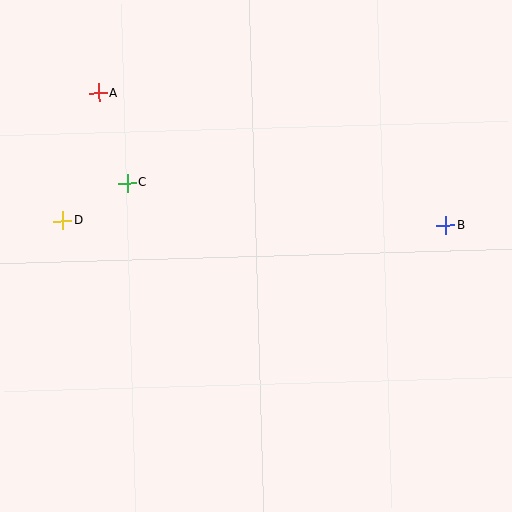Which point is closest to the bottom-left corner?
Point D is closest to the bottom-left corner.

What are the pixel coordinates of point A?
Point A is at (99, 93).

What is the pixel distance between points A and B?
The distance between A and B is 372 pixels.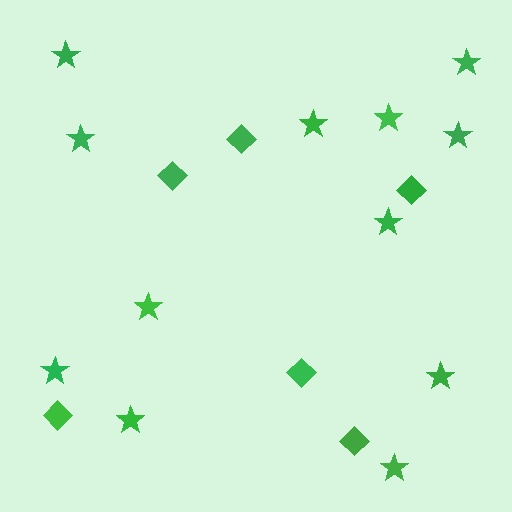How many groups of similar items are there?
There are 2 groups: one group of stars (12) and one group of diamonds (6).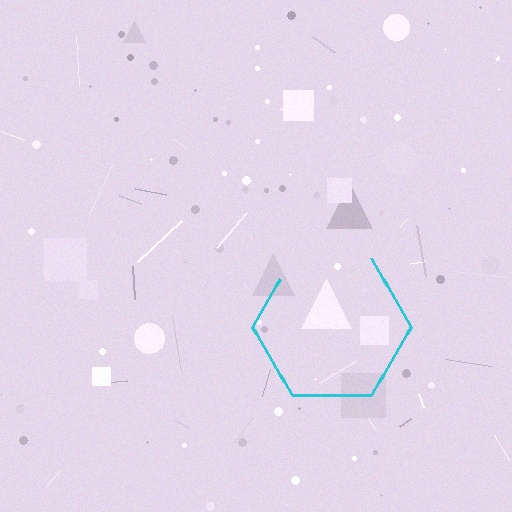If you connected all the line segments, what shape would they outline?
They would outline a hexagon.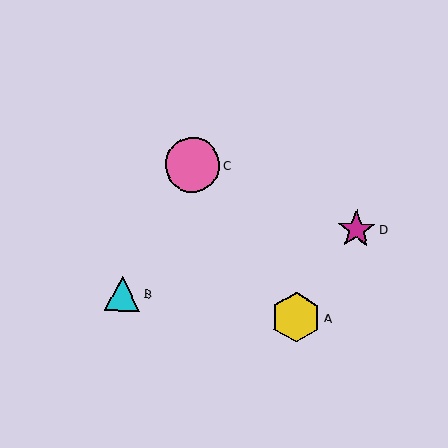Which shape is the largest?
The pink circle (labeled C) is the largest.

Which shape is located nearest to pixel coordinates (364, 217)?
The magenta star (labeled D) at (356, 230) is nearest to that location.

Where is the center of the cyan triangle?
The center of the cyan triangle is at (123, 294).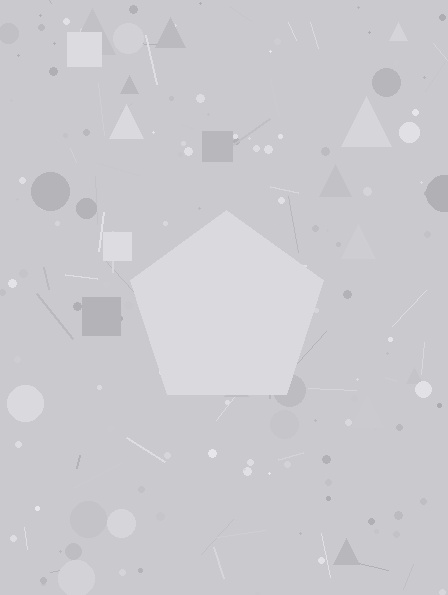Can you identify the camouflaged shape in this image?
The camouflaged shape is a pentagon.